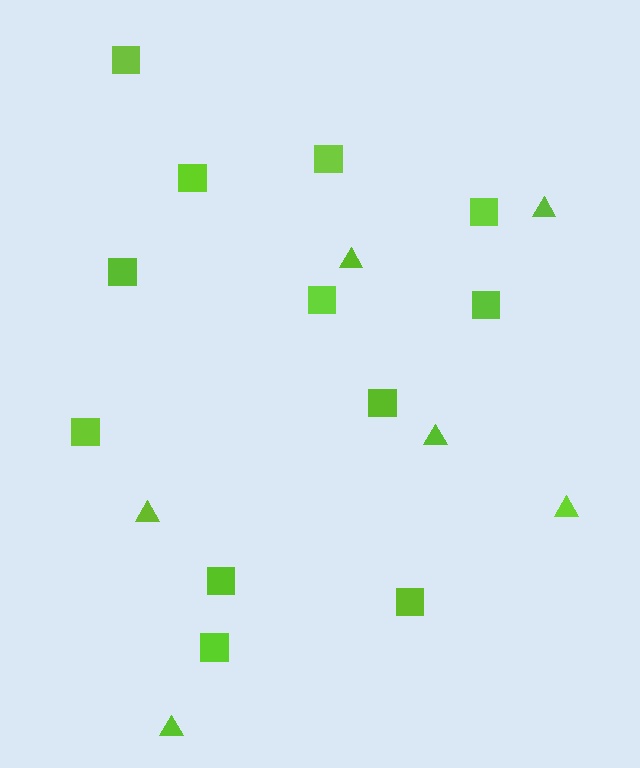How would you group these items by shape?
There are 2 groups: one group of squares (12) and one group of triangles (6).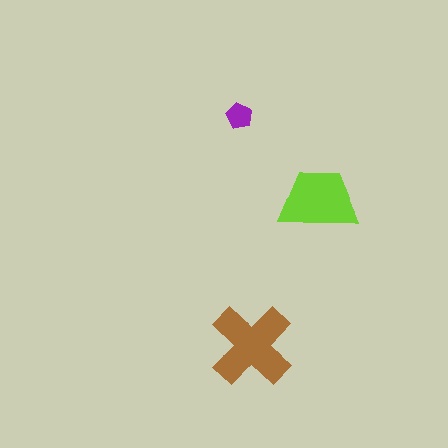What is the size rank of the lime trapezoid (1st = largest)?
2nd.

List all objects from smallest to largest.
The purple pentagon, the lime trapezoid, the brown cross.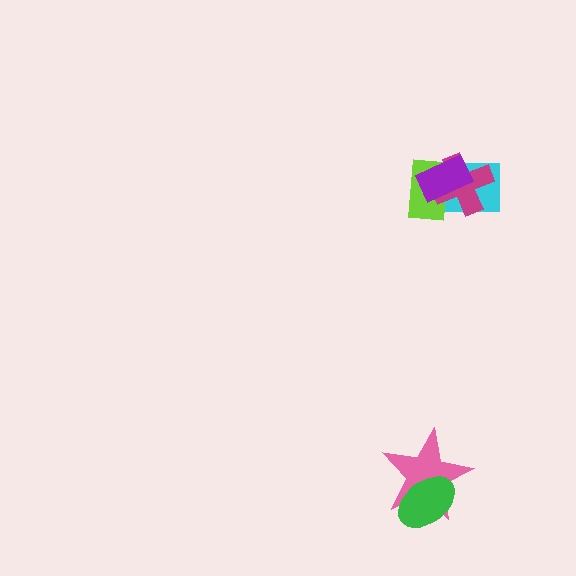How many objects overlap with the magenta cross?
3 objects overlap with the magenta cross.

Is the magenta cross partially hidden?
Yes, it is partially covered by another shape.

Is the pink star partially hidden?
Yes, it is partially covered by another shape.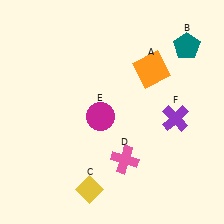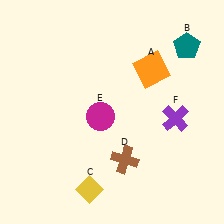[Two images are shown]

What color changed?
The cross (D) changed from pink in Image 1 to brown in Image 2.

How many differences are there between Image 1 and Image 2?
There is 1 difference between the two images.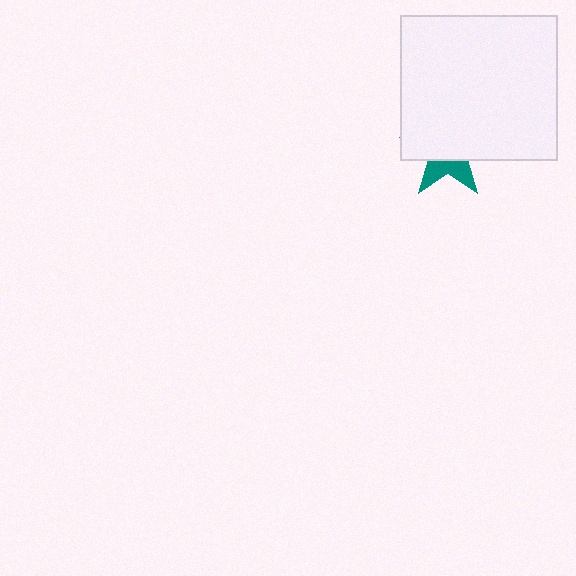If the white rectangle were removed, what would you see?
You would see the complete teal star.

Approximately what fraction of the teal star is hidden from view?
Roughly 66% of the teal star is hidden behind the white rectangle.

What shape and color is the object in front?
The object in front is a white rectangle.